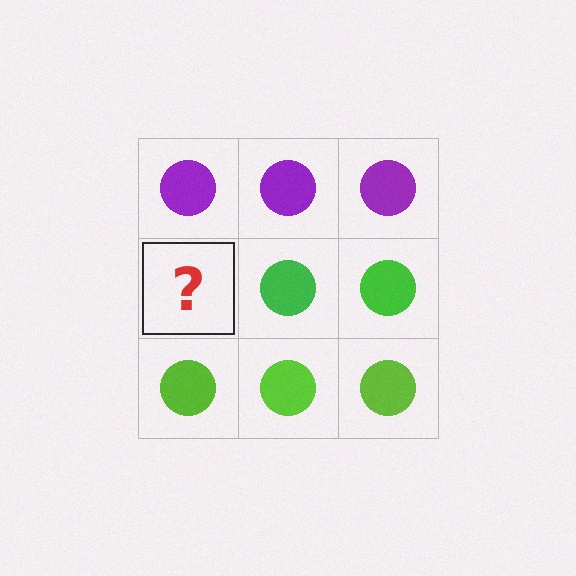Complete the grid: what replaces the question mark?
The question mark should be replaced with a green circle.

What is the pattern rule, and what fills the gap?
The rule is that each row has a consistent color. The gap should be filled with a green circle.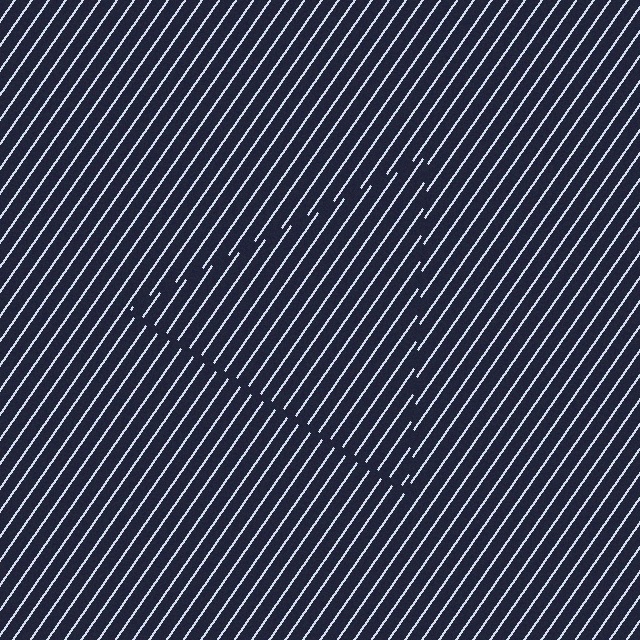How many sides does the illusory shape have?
3 sides — the line-ends trace a triangle.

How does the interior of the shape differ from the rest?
The interior of the shape contains the same grating, shifted by half a period — the contour is defined by the phase discontinuity where line-ends from the inner and outer gratings abut.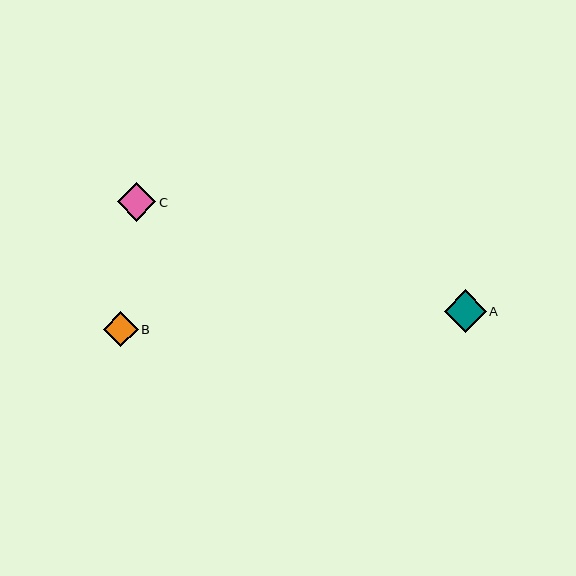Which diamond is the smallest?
Diamond B is the smallest with a size of approximately 34 pixels.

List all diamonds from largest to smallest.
From largest to smallest: A, C, B.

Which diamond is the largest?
Diamond A is the largest with a size of approximately 42 pixels.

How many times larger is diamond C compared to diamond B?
Diamond C is approximately 1.1 times the size of diamond B.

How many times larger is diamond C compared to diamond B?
Diamond C is approximately 1.1 times the size of diamond B.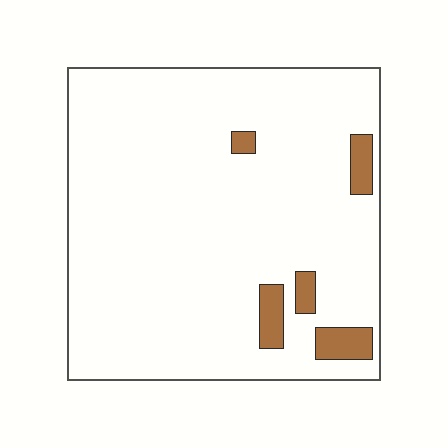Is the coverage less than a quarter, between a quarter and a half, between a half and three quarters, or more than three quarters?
Less than a quarter.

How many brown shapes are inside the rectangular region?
5.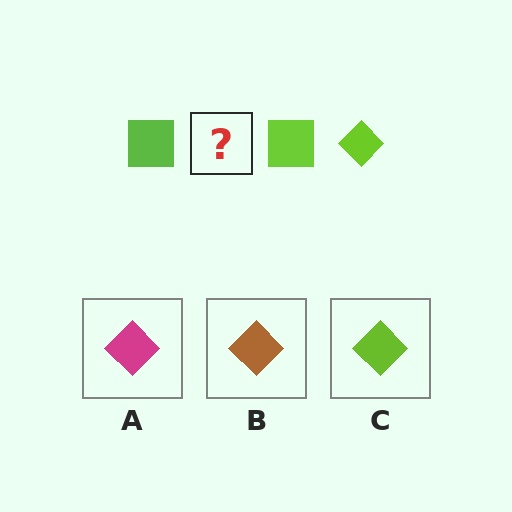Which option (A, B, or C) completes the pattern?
C.